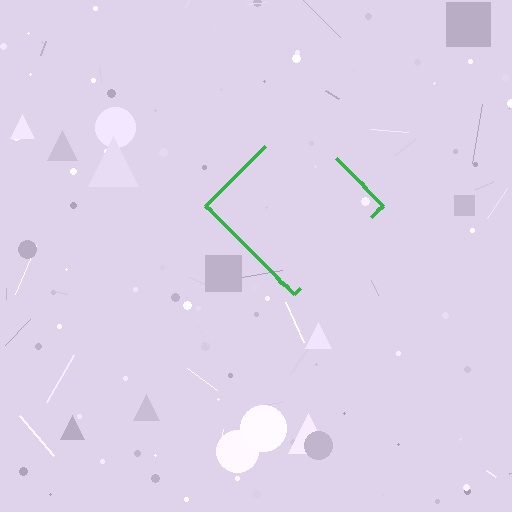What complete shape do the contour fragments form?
The contour fragments form a diamond.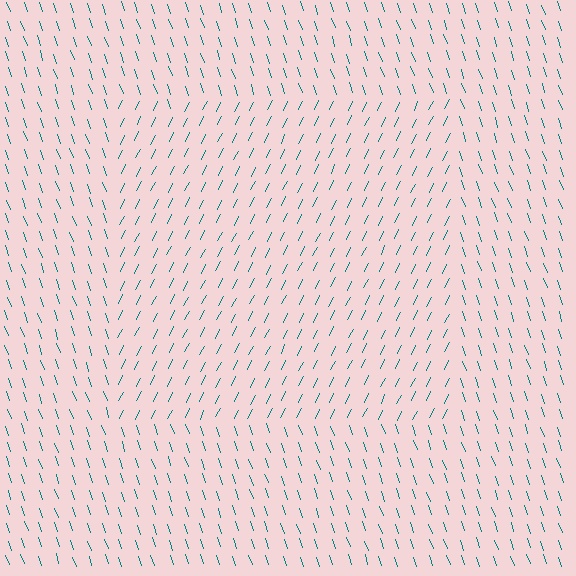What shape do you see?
I see a rectangle.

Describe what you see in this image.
The image is filled with small teal line segments. A rectangle region in the image has lines oriented differently from the surrounding lines, creating a visible texture boundary.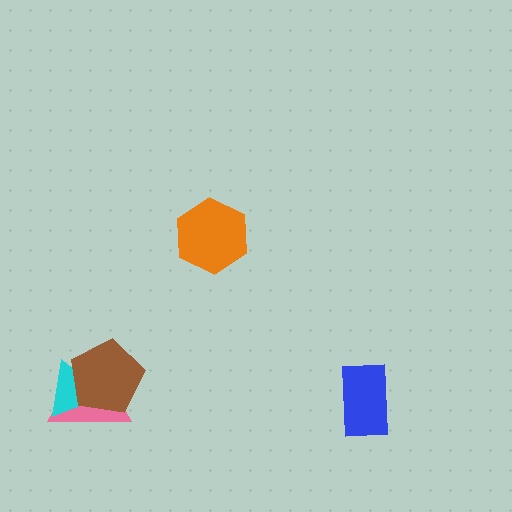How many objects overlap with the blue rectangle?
0 objects overlap with the blue rectangle.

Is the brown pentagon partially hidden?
No, no other shape covers it.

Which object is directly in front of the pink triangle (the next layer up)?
The cyan triangle is directly in front of the pink triangle.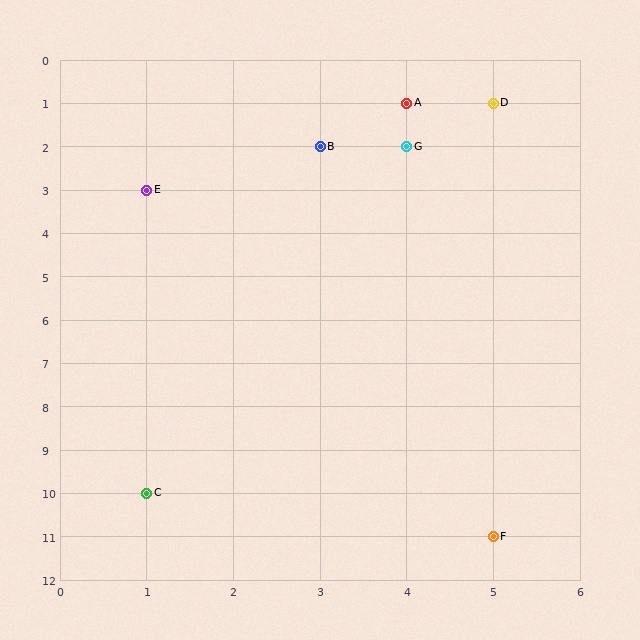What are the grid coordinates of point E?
Point E is at grid coordinates (1, 3).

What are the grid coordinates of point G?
Point G is at grid coordinates (4, 2).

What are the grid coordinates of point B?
Point B is at grid coordinates (3, 2).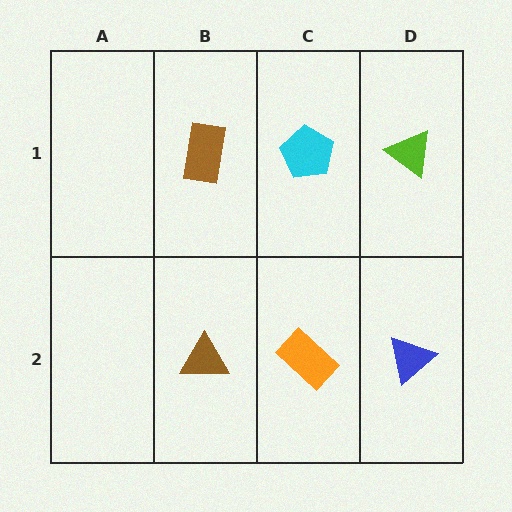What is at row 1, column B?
A brown rectangle.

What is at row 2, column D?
A blue triangle.